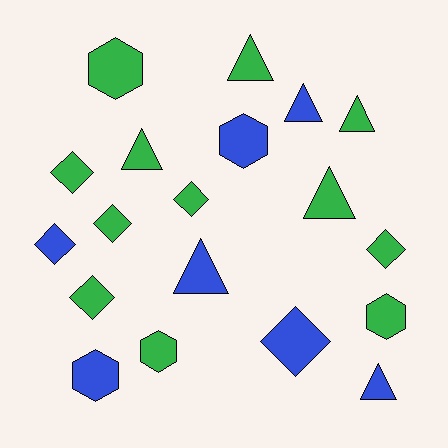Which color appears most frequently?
Green, with 12 objects.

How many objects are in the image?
There are 19 objects.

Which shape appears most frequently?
Diamond, with 7 objects.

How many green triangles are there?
There are 4 green triangles.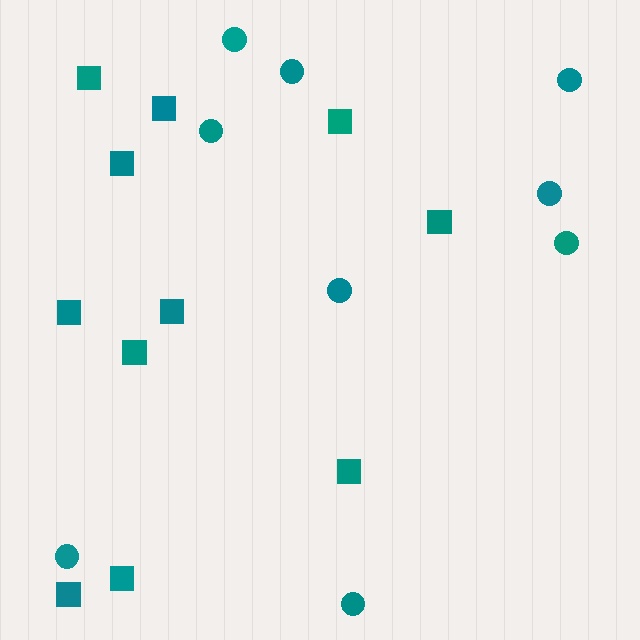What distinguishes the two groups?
There are 2 groups: one group of squares (11) and one group of circles (9).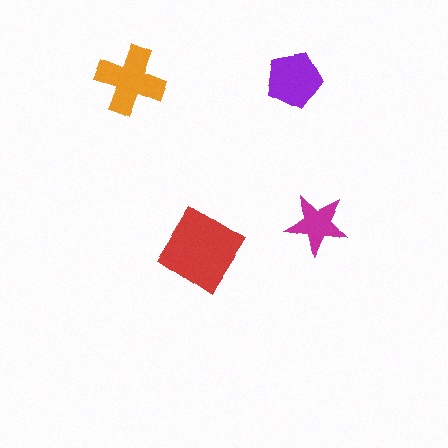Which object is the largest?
The red diamond.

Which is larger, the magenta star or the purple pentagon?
The purple pentagon.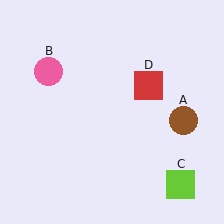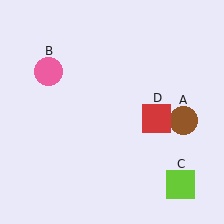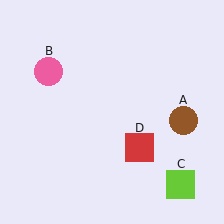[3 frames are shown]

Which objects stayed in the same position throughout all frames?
Brown circle (object A) and pink circle (object B) and lime square (object C) remained stationary.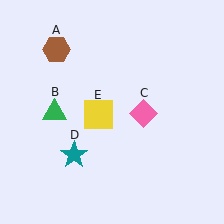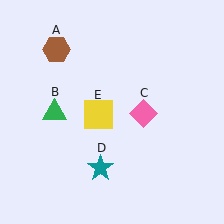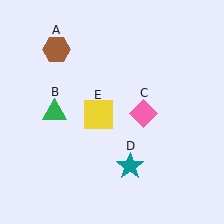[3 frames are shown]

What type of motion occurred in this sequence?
The teal star (object D) rotated counterclockwise around the center of the scene.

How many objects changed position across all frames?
1 object changed position: teal star (object D).